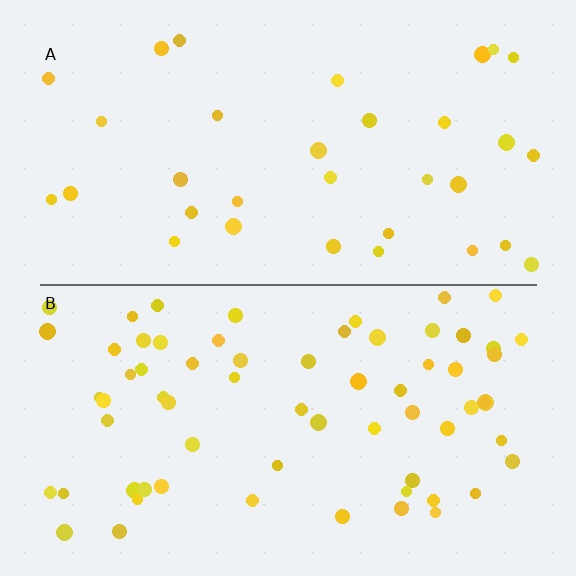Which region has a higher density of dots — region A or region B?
B (the bottom).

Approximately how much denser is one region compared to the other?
Approximately 2.0× — region B over region A.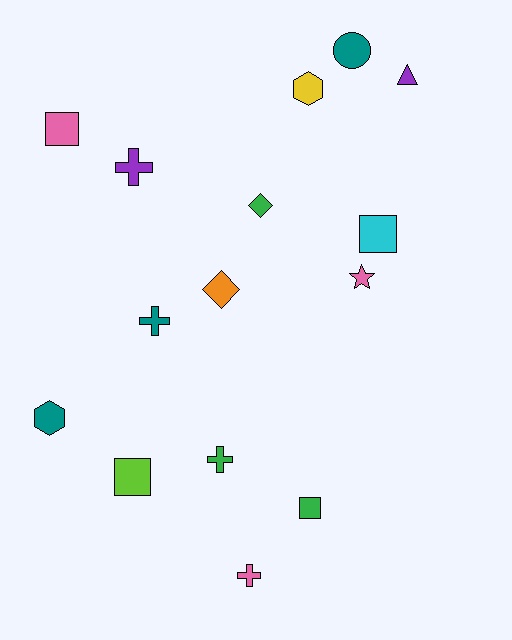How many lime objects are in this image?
There is 1 lime object.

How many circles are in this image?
There is 1 circle.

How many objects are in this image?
There are 15 objects.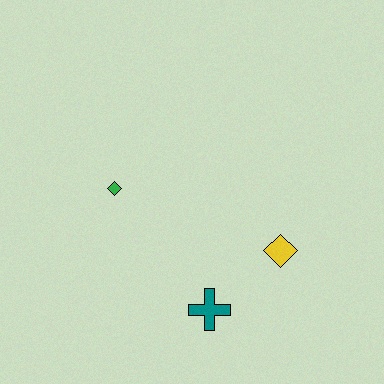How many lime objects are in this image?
There are no lime objects.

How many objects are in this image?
There are 3 objects.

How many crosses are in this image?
There is 1 cross.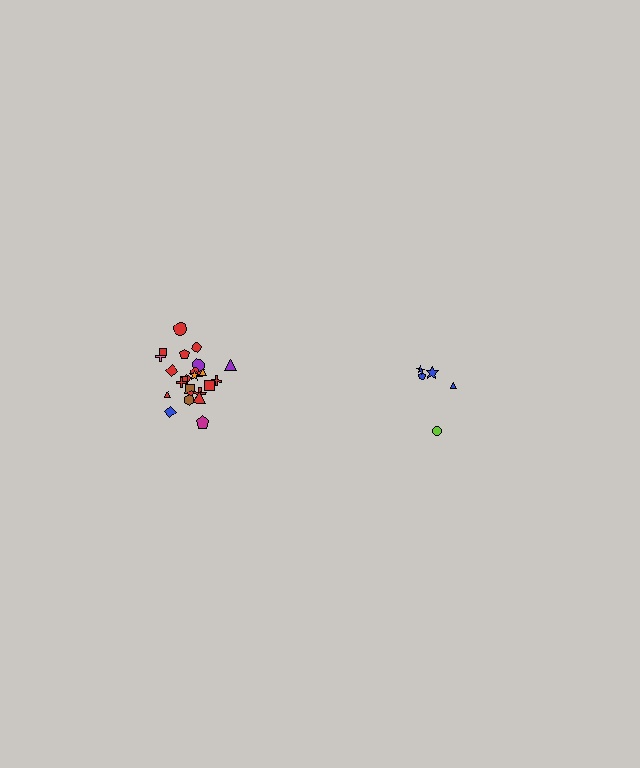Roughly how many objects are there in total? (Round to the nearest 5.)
Roughly 30 objects in total.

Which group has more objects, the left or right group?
The left group.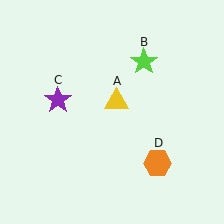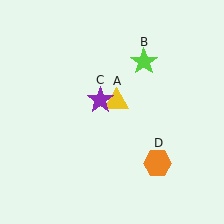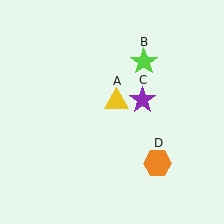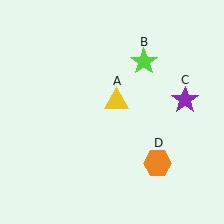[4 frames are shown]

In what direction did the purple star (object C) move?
The purple star (object C) moved right.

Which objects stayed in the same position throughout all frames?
Yellow triangle (object A) and lime star (object B) and orange hexagon (object D) remained stationary.